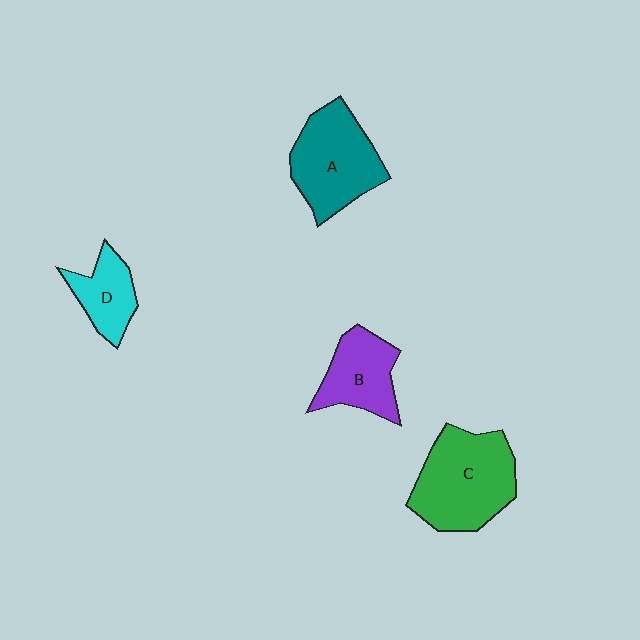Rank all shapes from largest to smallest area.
From largest to smallest: C (green), A (teal), B (purple), D (cyan).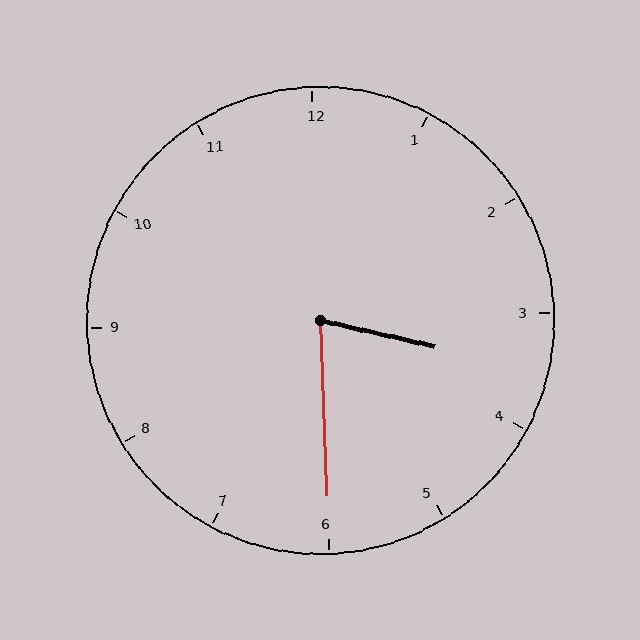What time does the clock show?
3:30.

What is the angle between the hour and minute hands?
Approximately 75 degrees.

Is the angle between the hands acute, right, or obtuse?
It is acute.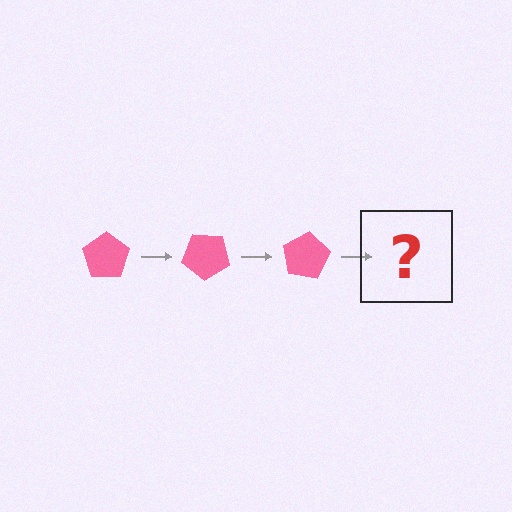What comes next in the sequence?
The next element should be a pink pentagon rotated 120 degrees.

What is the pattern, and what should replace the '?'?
The pattern is that the pentagon rotates 40 degrees each step. The '?' should be a pink pentagon rotated 120 degrees.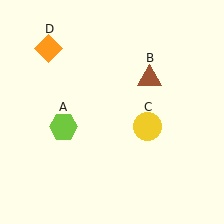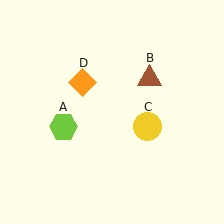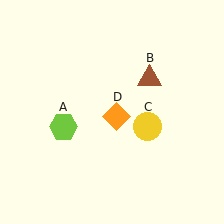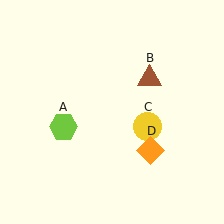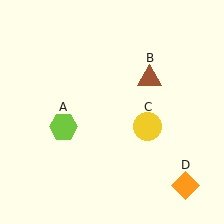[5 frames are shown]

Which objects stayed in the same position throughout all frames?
Lime hexagon (object A) and brown triangle (object B) and yellow circle (object C) remained stationary.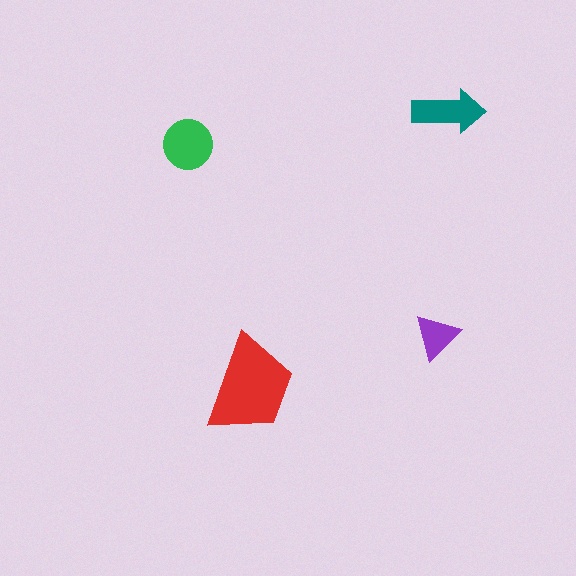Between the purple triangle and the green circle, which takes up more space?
The green circle.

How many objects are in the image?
There are 4 objects in the image.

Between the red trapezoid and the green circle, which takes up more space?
The red trapezoid.